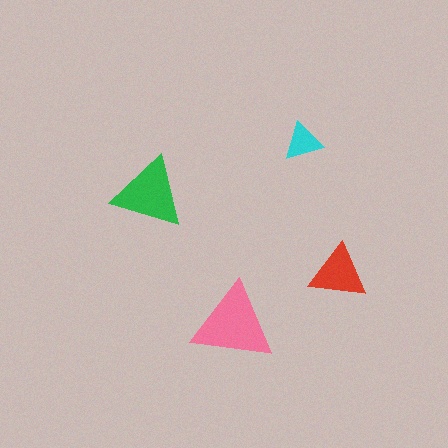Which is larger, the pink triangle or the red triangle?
The pink one.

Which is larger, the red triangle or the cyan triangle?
The red one.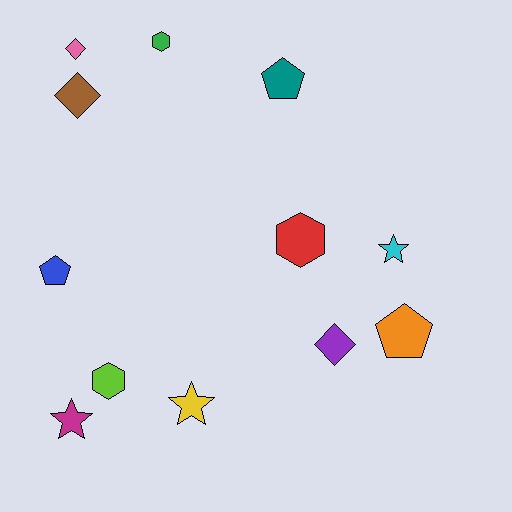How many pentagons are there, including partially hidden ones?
There are 3 pentagons.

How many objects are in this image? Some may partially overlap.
There are 12 objects.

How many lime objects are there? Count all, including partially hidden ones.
There is 1 lime object.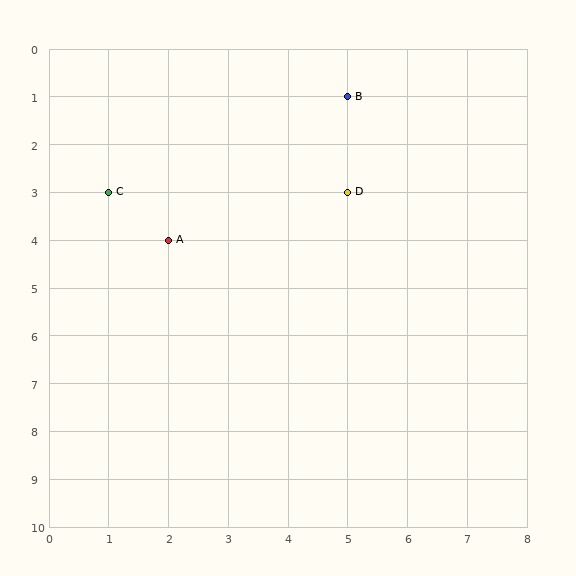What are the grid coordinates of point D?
Point D is at grid coordinates (5, 3).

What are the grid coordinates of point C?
Point C is at grid coordinates (1, 3).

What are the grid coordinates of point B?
Point B is at grid coordinates (5, 1).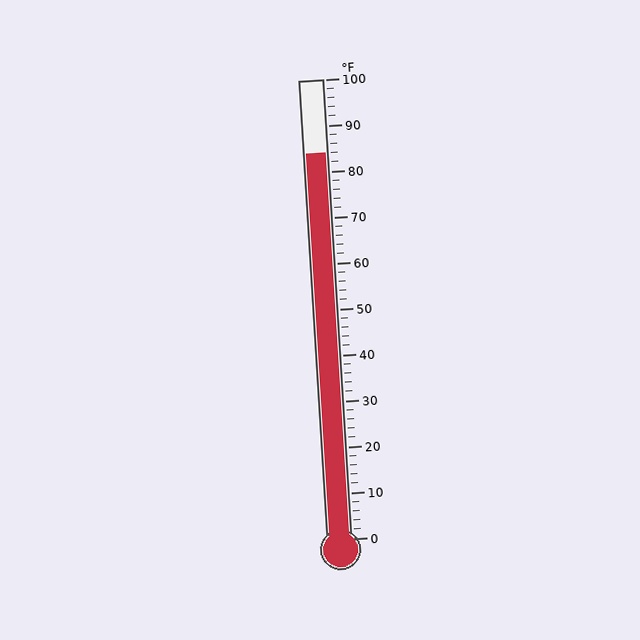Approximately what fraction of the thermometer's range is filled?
The thermometer is filled to approximately 85% of its range.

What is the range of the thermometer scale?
The thermometer scale ranges from 0°F to 100°F.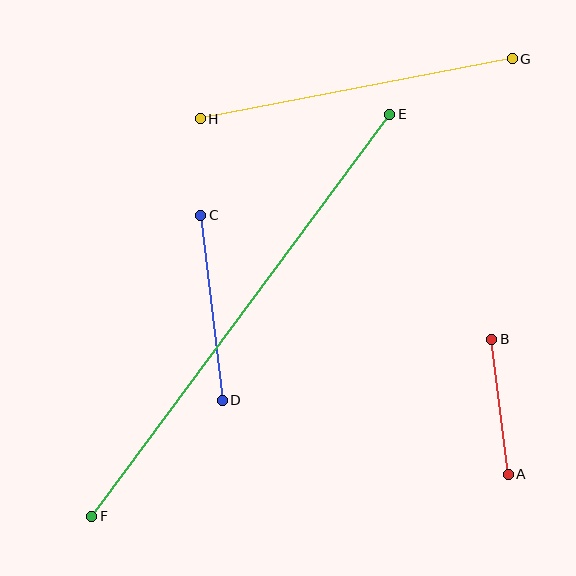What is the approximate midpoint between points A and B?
The midpoint is at approximately (500, 407) pixels.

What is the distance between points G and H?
The distance is approximately 318 pixels.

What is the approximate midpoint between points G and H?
The midpoint is at approximately (356, 89) pixels.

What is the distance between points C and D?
The distance is approximately 187 pixels.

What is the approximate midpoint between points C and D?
The midpoint is at approximately (212, 308) pixels.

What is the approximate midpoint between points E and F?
The midpoint is at approximately (241, 315) pixels.